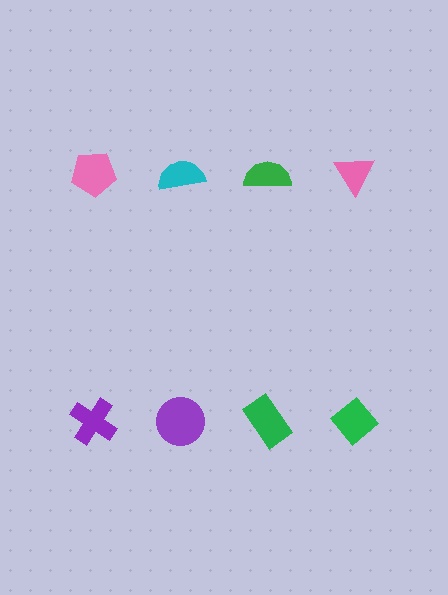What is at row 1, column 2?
A cyan semicircle.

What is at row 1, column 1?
A pink pentagon.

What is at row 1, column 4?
A pink triangle.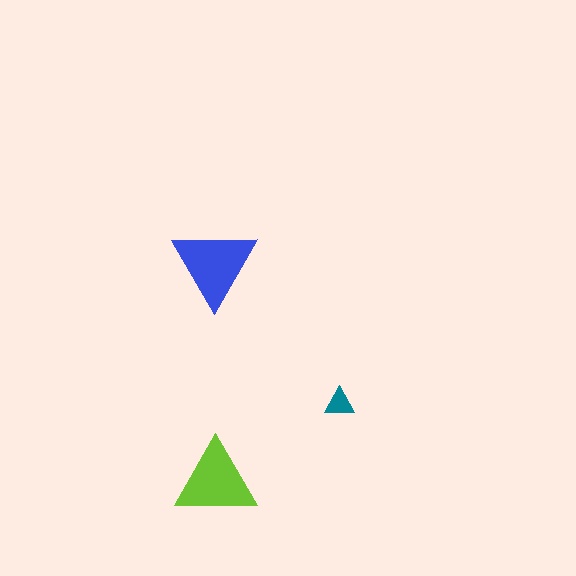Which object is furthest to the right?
The teal triangle is rightmost.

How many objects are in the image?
There are 3 objects in the image.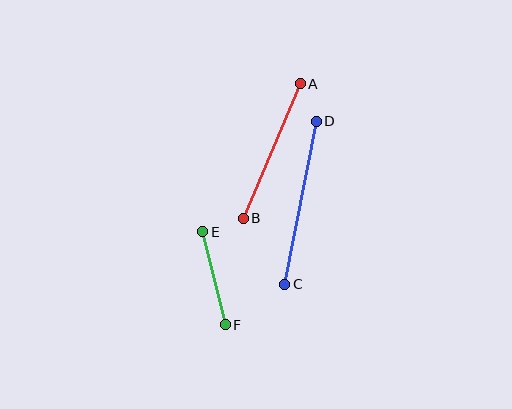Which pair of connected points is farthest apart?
Points C and D are farthest apart.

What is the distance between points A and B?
The distance is approximately 146 pixels.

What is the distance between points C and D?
The distance is approximately 166 pixels.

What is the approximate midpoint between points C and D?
The midpoint is at approximately (301, 203) pixels.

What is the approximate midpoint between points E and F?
The midpoint is at approximately (214, 278) pixels.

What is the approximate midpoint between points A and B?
The midpoint is at approximately (272, 151) pixels.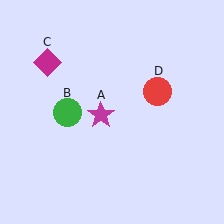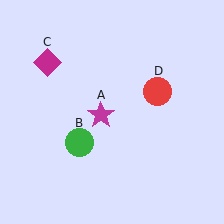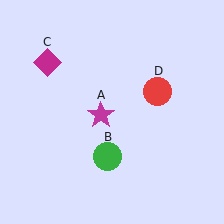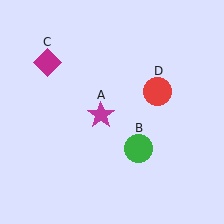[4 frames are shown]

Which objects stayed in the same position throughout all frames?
Magenta star (object A) and magenta diamond (object C) and red circle (object D) remained stationary.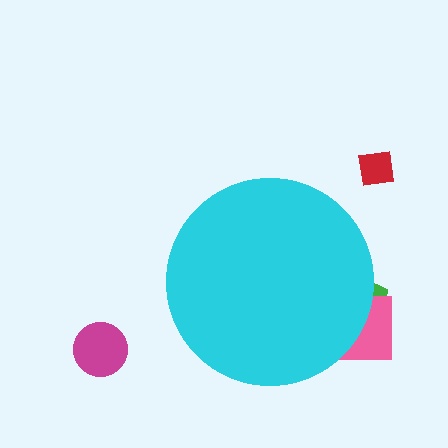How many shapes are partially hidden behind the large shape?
2 shapes are partially hidden.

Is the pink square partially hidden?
Yes, the pink square is partially hidden behind the cyan circle.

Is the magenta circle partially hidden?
No, the magenta circle is fully visible.